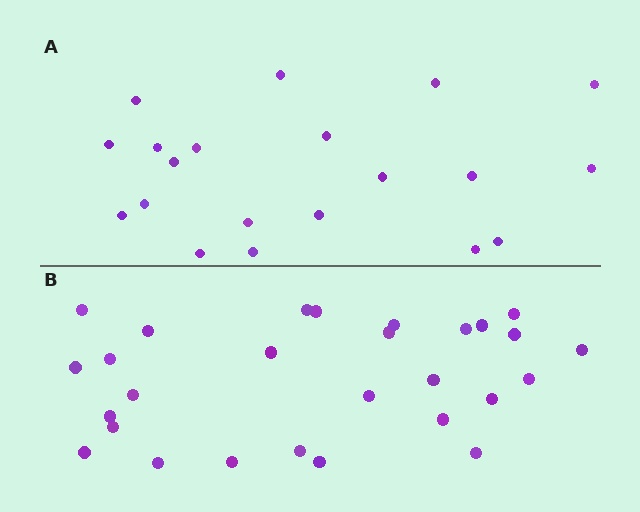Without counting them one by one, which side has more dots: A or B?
Region B (the bottom region) has more dots.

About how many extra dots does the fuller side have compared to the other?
Region B has roughly 8 or so more dots than region A.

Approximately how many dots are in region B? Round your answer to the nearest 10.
About 30 dots. (The exact count is 28, which rounds to 30.)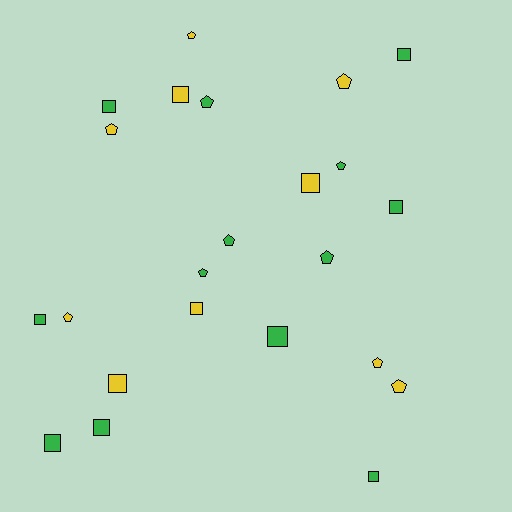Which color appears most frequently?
Green, with 13 objects.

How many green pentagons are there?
There are 5 green pentagons.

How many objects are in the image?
There are 23 objects.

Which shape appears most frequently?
Square, with 12 objects.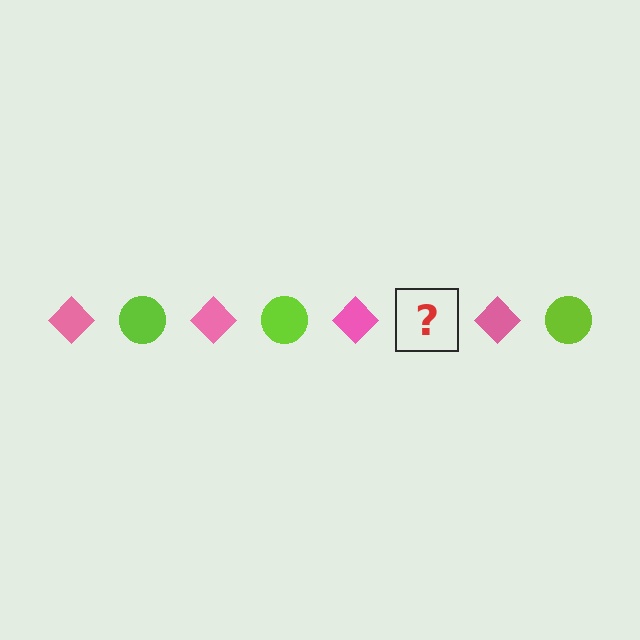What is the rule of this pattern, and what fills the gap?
The rule is that the pattern alternates between pink diamond and lime circle. The gap should be filled with a lime circle.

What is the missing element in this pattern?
The missing element is a lime circle.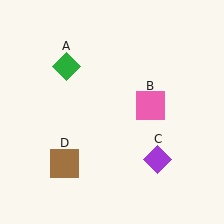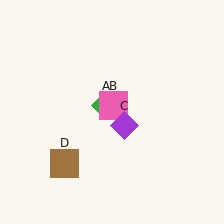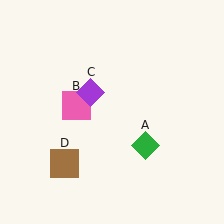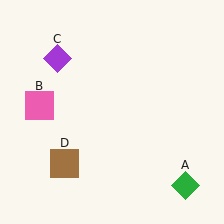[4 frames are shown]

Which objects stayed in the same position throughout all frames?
Brown square (object D) remained stationary.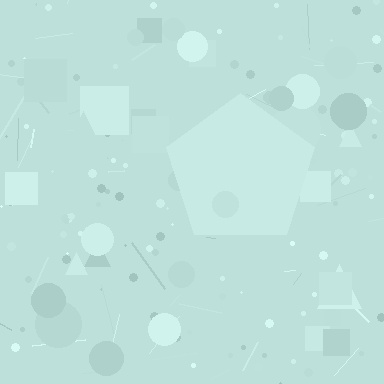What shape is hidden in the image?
A pentagon is hidden in the image.